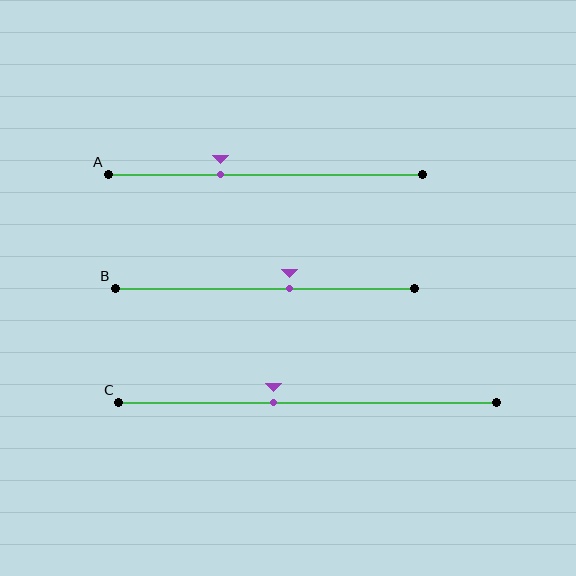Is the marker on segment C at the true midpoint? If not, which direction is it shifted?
No, the marker on segment C is shifted to the left by about 9% of the segment length.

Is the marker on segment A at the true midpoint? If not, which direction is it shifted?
No, the marker on segment A is shifted to the left by about 14% of the segment length.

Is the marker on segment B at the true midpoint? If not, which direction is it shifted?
No, the marker on segment B is shifted to the right by about 8% of the segment length.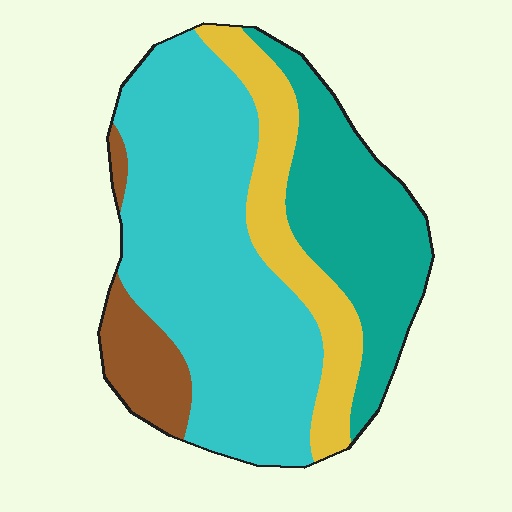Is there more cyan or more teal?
Cyan.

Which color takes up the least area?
Brown, at roughly 10%.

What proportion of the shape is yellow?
Yellow covers around 15% of the shape.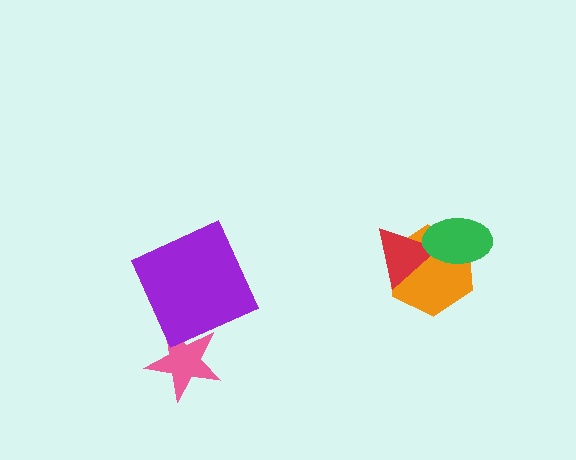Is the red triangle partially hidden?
Yes, it is partially covered by another shape.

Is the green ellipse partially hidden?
No, no other shape covers it.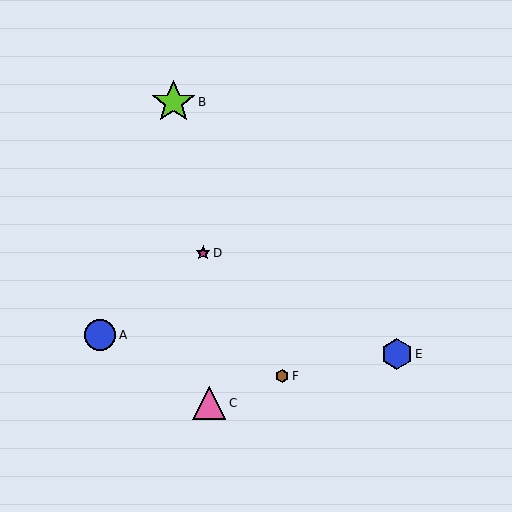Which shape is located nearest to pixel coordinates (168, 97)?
The lime star (labeled B) at (174, 102) is nearest to that location.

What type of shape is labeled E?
Shape E is a blue hexagon.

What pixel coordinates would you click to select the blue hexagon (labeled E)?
Click at (397, 354) to select the blue hexagon E.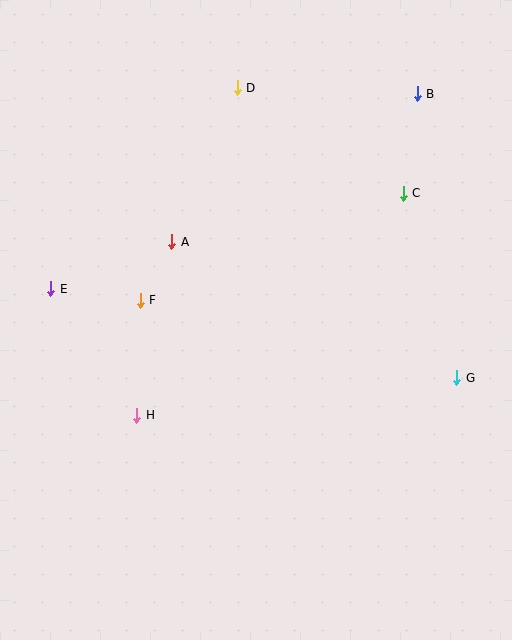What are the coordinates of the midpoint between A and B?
The midpoint between A and B is at (295, 168).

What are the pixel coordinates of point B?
Point B is at (417, 94).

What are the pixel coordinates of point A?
Point A is at (172, 242).